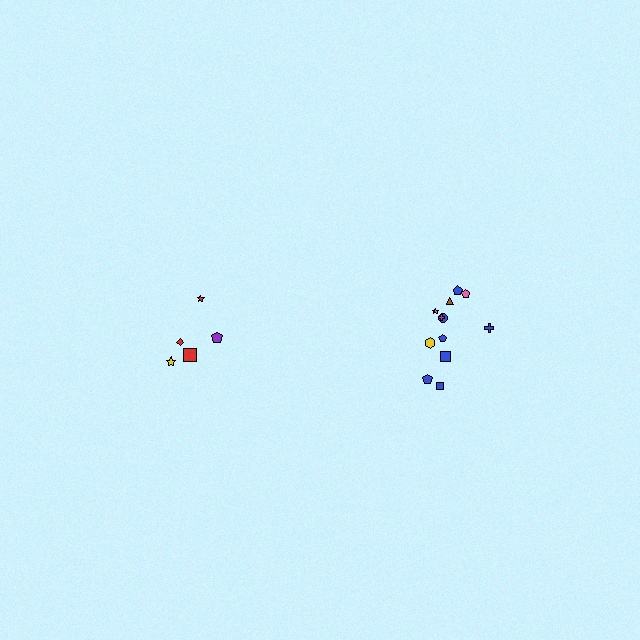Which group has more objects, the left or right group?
The right group.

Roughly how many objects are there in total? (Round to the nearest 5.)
Roughly 15 objects in total.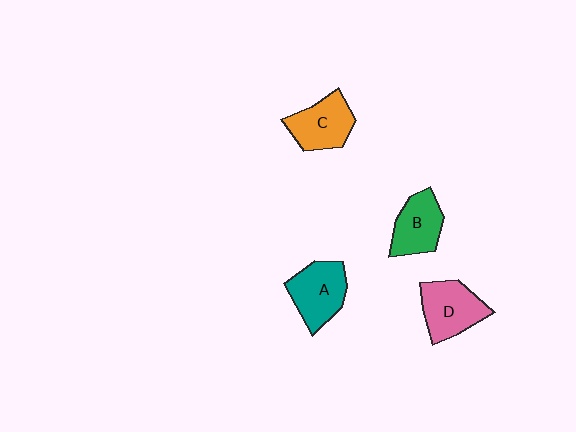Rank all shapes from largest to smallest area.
From largest to smallest: D (pink), A (teal), C (orange), B (green).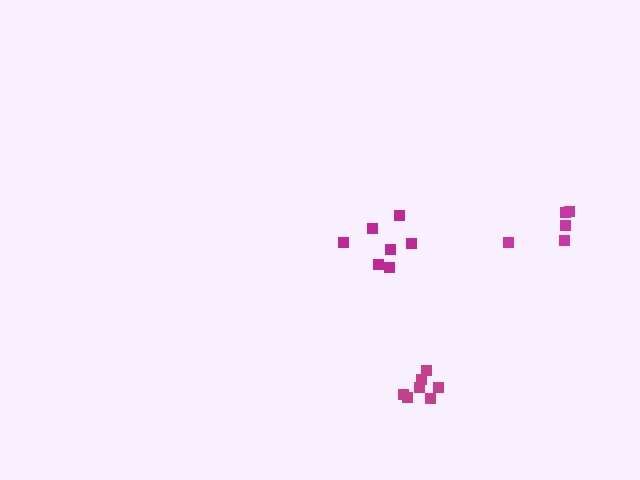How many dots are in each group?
Group 1: 7 dots, Group 2: 5 dots, Group 3: 7 dots (19 total).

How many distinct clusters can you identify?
There are 3 distinct clusters.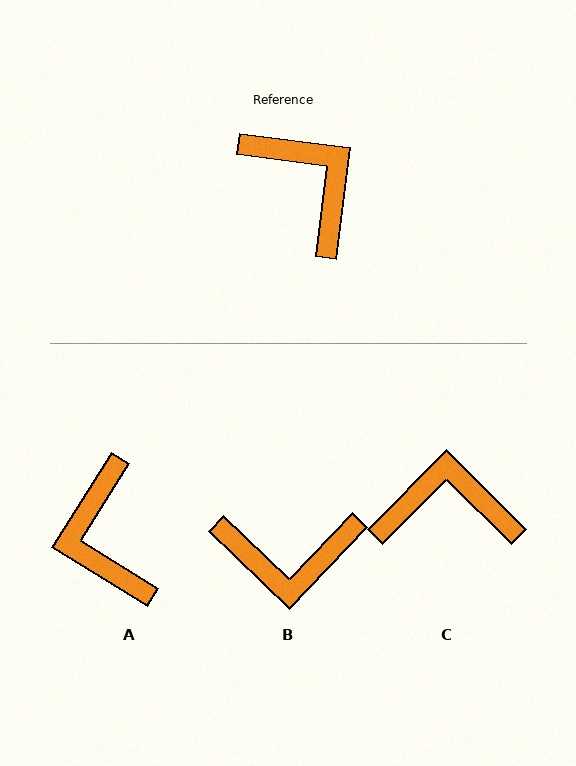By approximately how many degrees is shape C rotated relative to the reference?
Approximately 52 degrees counter-clockwise.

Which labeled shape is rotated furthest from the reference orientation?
A, about 155 degrees away.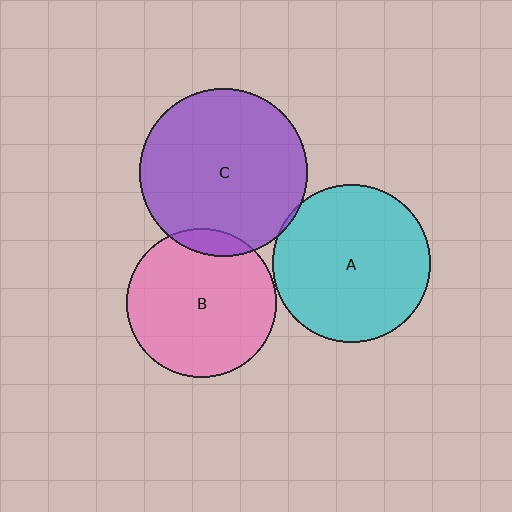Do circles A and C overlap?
Yes.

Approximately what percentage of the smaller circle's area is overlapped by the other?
Approximately 5%.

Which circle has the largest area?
Circle C (purple).